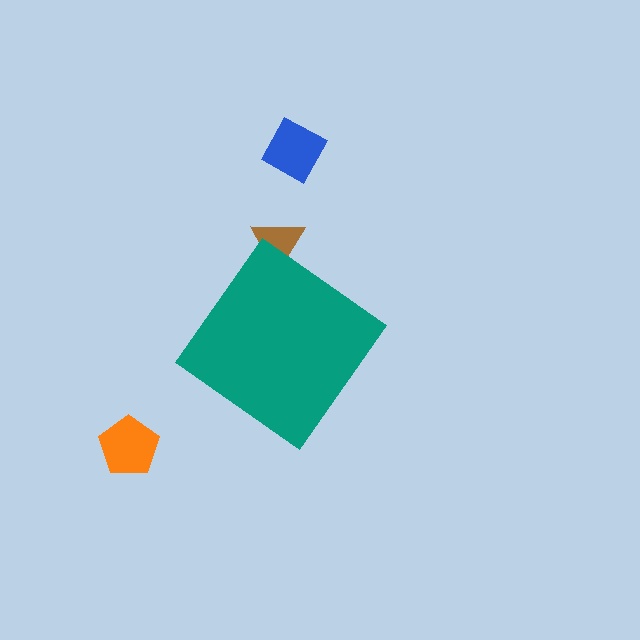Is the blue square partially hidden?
No, the blue square is fully visible.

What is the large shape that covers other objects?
A teal diamond.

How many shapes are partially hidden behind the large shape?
1 shape is partially hidden.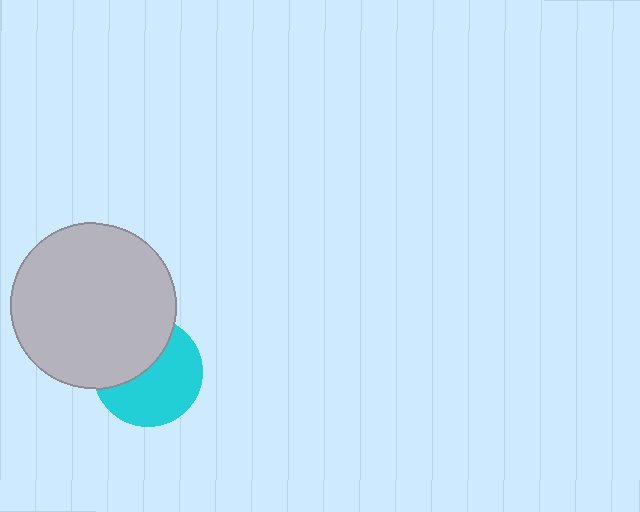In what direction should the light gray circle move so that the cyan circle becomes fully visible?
The light gray circle should move toward the upper-left. That is the shortest direction to clear the overlap and leave the cyan circle fully visible.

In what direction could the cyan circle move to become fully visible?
The cyan circle could move toward the lower-right. That would shift it out from behind the light gray circle entirely.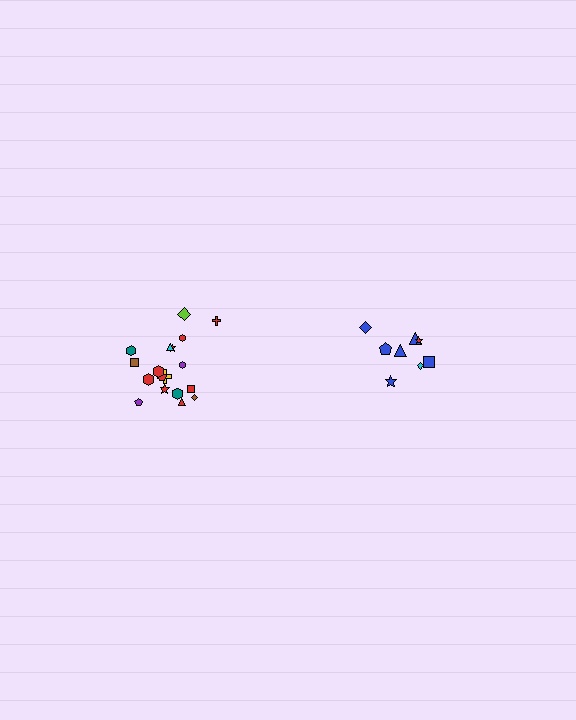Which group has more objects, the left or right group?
The left group.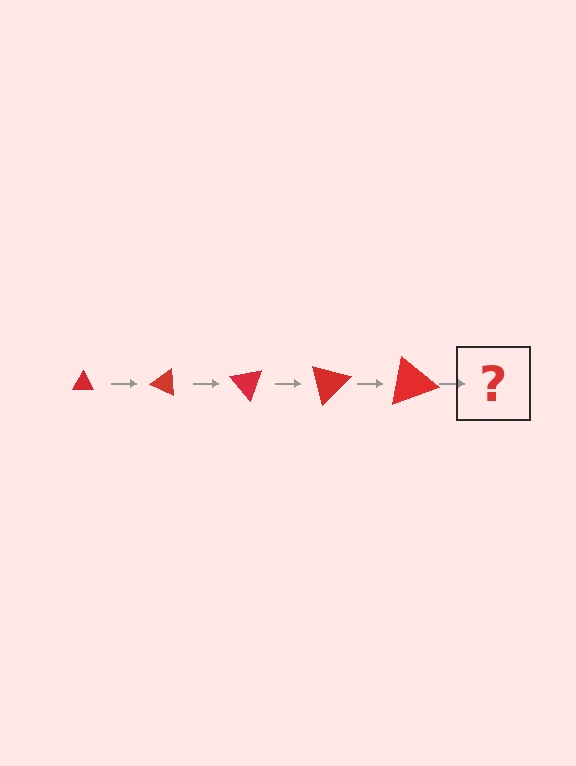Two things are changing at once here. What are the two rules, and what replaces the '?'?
The two rules are that the triangle grows larger each step and it rotates 25 degrees each step. The '?' should be a triangle, larger than the previous one and rotated 125 degrees from the start.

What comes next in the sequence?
The next element should be a triangle, larger than the previous one and rotated 125 degrees from the start.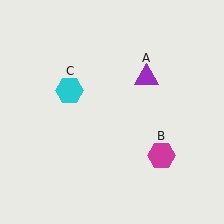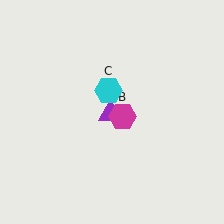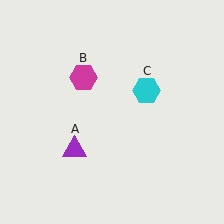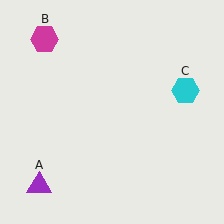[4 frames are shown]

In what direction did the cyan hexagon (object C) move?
The cyan hexagon (object C) moved right.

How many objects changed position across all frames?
3 objects changed position: purple triangle (object A), magenta hexagon (object B), cyan hexagon (object C).